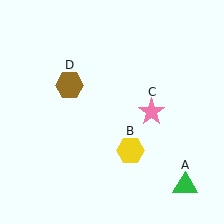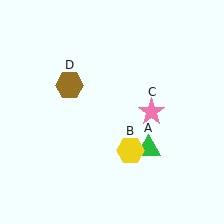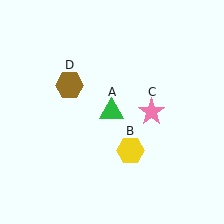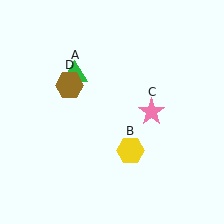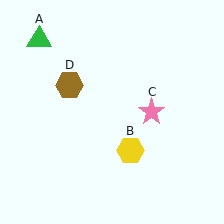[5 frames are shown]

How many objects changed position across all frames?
1 object changed position: green triangle (object A).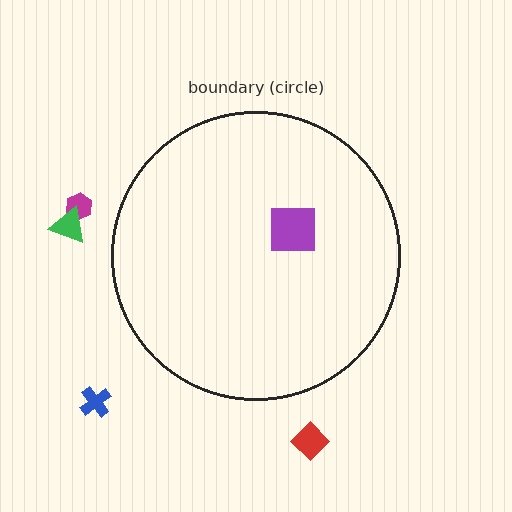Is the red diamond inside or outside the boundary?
Outside.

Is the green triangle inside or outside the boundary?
Outside.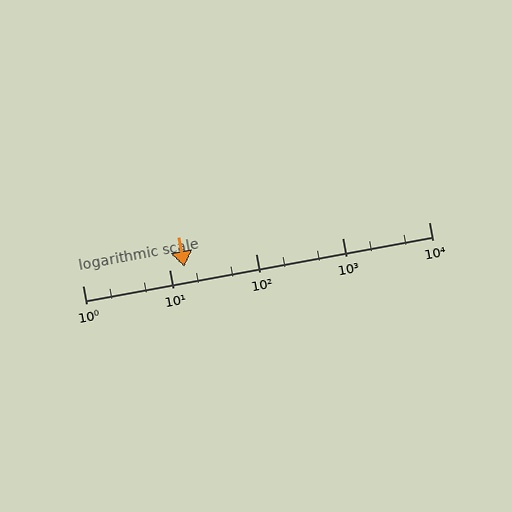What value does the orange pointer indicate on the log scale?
The pointer indicates approximately 15.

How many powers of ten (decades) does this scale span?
The scale spans 4 decades, from 1 to 10000.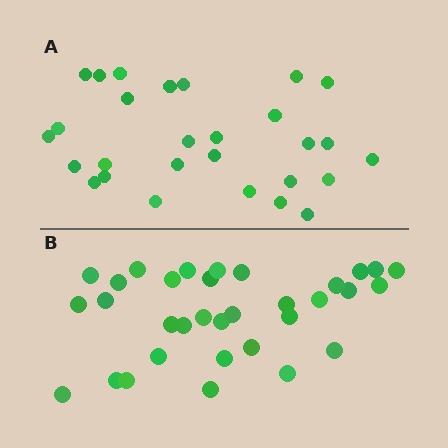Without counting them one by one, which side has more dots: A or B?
Region B (the bottom region) has more dots.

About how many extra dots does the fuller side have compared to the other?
Region B has about 5 more dots than region A.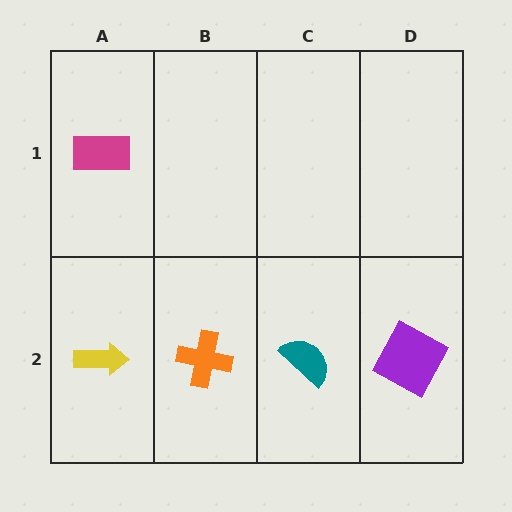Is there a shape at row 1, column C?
No, that cell is empty.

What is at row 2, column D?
A purple square.